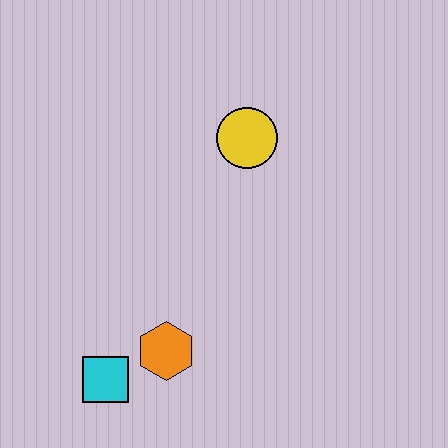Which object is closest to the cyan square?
The orange hexagon is closest to the cyan square.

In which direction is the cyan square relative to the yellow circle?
The cyan square is below the yellow circle.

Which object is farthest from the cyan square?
The yellow circle is farthest from the cyan square.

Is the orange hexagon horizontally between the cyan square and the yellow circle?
Yes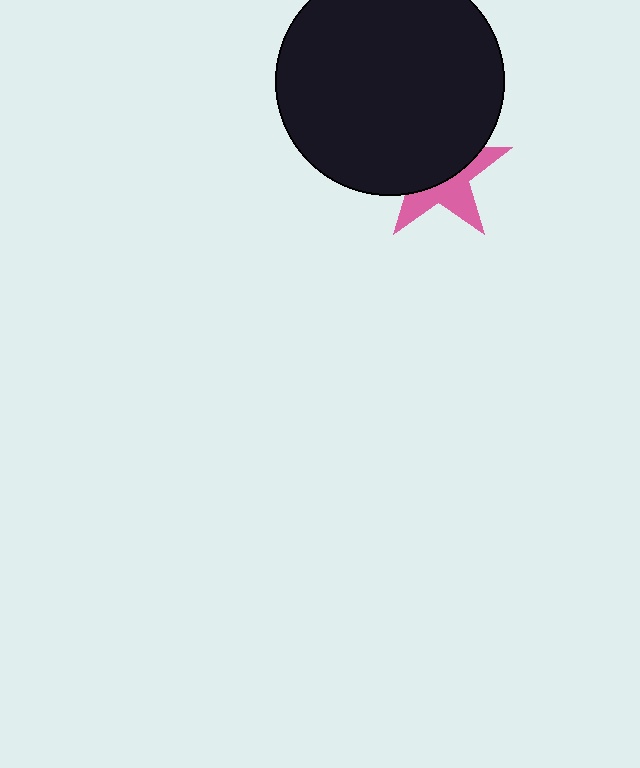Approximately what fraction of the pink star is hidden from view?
Roughly 57% of the pink star is hidden behind the black circle.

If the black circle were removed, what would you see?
You would see the complete pink star.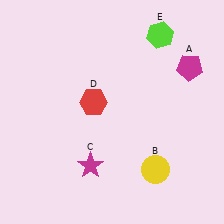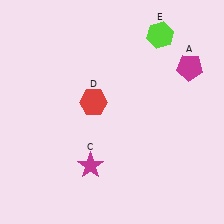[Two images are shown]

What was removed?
The yellow circle (B) was removed in Image 2.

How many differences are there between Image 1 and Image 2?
There is 1 difference between the two images.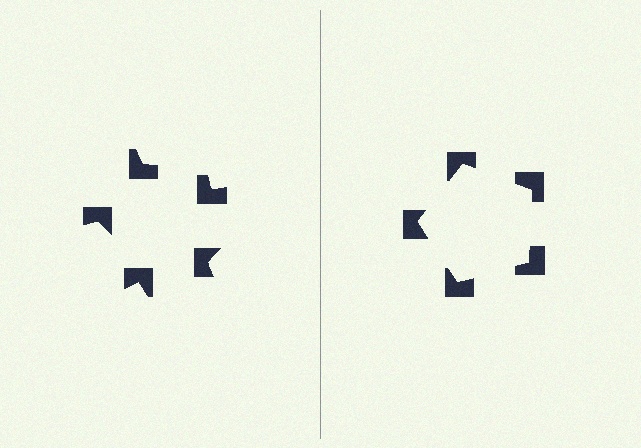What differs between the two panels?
The notched squares are positioned identically on both sides; only the wedge orientations differ. On the right they align to a pentagon; on the left they are misaligned.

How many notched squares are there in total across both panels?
10 — 5 on each side.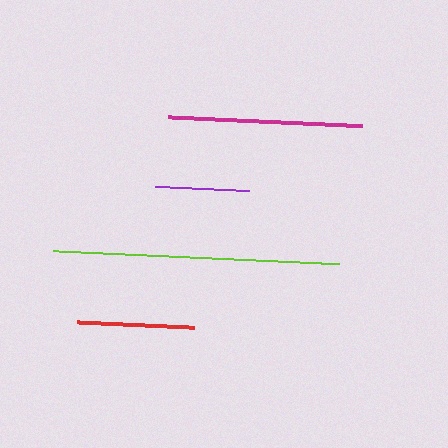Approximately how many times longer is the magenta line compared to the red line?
The magenta line is approximately 1.7 times the length of the red line.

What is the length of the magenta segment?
The magenta segment is approximately 194 pixels long.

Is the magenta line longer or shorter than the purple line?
The magenta line is longer than the purple line.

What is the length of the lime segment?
The lime segment is approximately 286 pixels long.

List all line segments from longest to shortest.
From longest to shortest: lime, magenta, red, purple.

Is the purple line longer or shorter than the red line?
The red line is longer than the purple line.